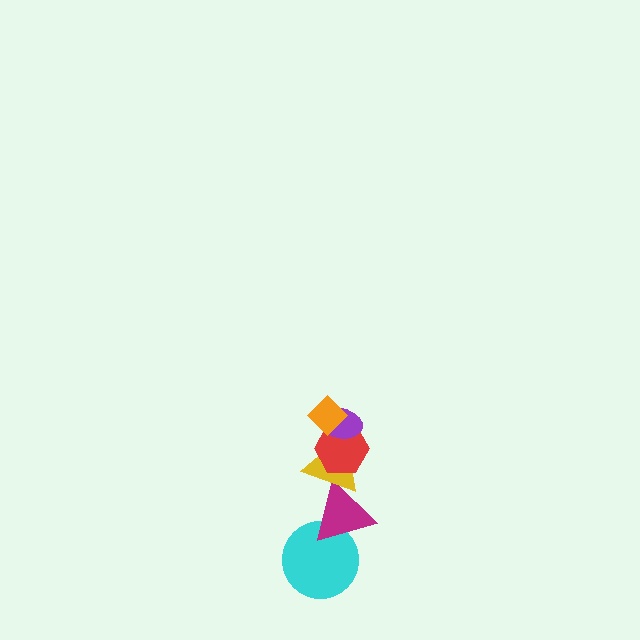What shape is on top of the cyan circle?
The magenta triangle is on top of the cyan circle.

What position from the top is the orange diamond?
The orange diamond is 1st from the top.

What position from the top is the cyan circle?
The cyan circle is 6th from the top.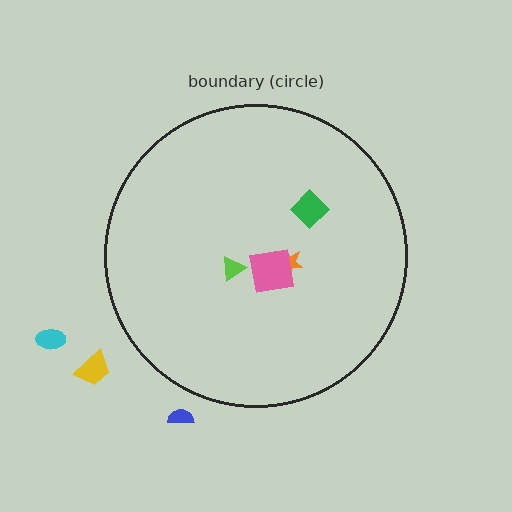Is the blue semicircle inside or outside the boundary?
Outside.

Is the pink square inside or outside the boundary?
Inside.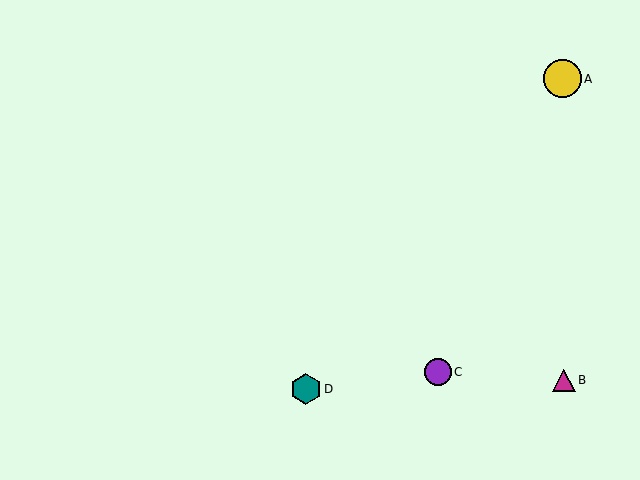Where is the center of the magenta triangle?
The center of the magenta triangle is at (564, 380).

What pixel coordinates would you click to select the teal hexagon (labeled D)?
Click at (306, 389) to select the teal hexagon D.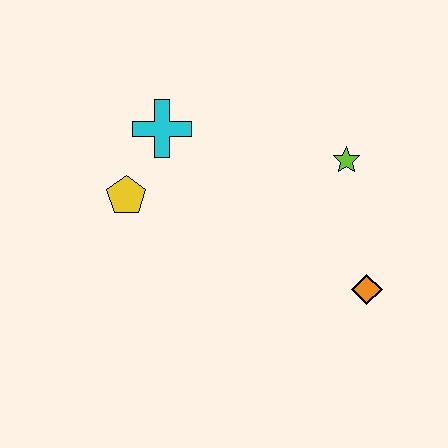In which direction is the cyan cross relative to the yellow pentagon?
The cyan cross is above the yellow pentagon.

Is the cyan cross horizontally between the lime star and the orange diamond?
No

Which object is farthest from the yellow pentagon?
The orange diamond is farthest from the yellow pentagon.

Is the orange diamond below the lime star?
Yes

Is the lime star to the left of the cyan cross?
No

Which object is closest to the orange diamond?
The lime star is closest to the orange diamond.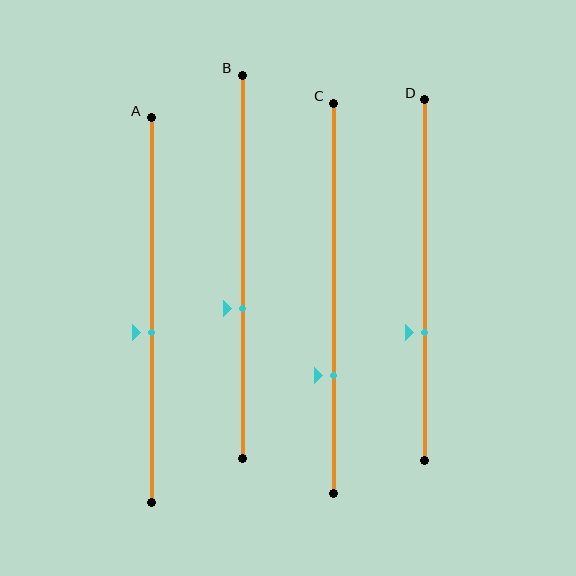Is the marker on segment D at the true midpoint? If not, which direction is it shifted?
No, the marker on segment D is shifted downward by about 15% of the segment length.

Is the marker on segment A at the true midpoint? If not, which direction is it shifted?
No, the marker on segment A is shifted downward by about 6% of the segment length.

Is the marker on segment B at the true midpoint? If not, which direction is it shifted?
No, the marker on segment B is shifted downward by about 11% of the segment length.